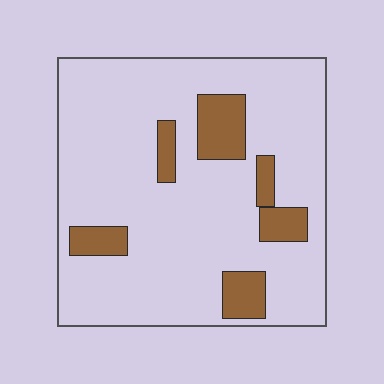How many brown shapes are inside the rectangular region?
6.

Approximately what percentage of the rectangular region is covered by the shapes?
Approximately 15%.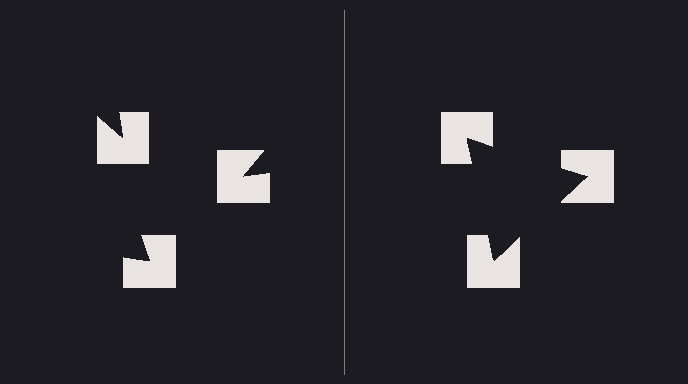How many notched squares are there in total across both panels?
6 — 3 on each side.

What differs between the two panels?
The notched squares are positioned identically on both sides; only the wedge orientations differ. On the right they align to a triangle; on the left they are misaligned.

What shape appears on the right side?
An illusory triangle.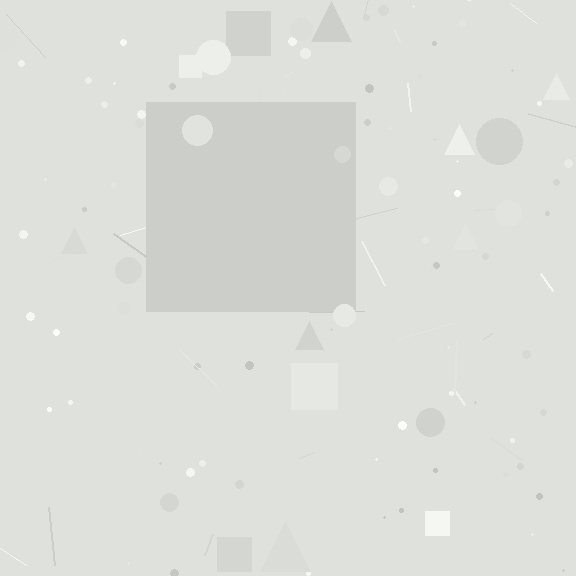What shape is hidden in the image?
A square is hidden in the image.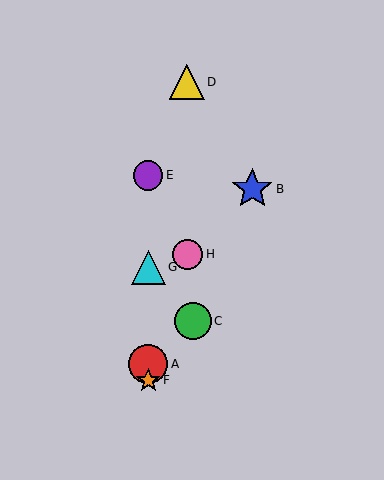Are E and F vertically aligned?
Yes, both are at x≈148.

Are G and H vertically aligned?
No, G is at x≈148 and H is at x≈187.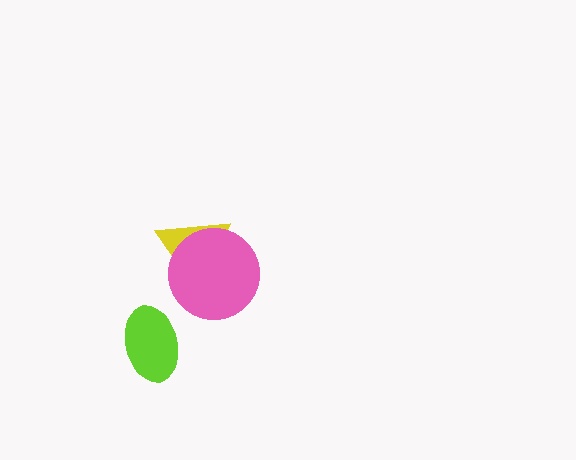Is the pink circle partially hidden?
No, no other shape covers it.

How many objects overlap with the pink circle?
1 object overlaps with the pink circle.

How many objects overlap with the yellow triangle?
1 object overlaps with the yellow triangle.